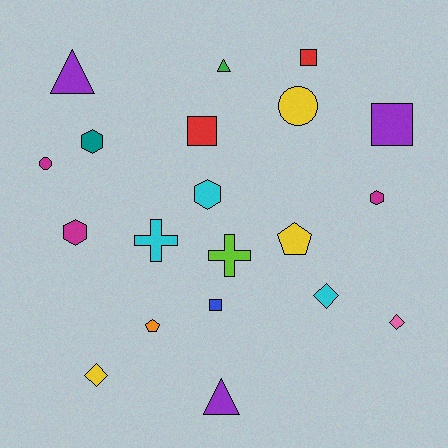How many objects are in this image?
There are 20 objects.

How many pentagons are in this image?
There are 2 pentagons.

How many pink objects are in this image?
There is 1 pink object.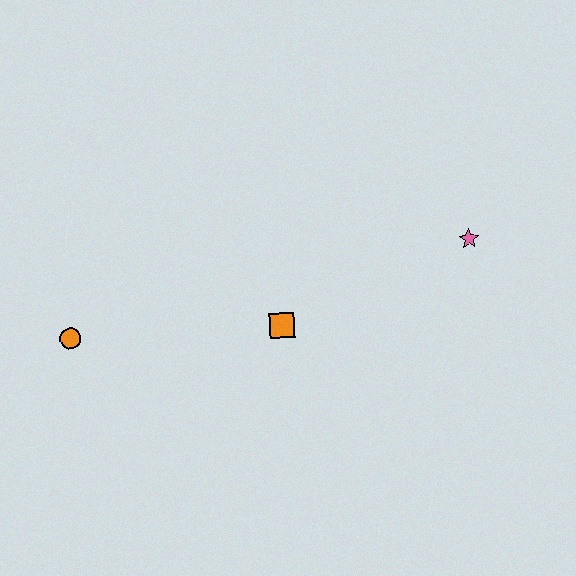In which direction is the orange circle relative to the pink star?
The orange circle is to the left of the pink star.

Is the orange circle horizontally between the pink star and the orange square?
No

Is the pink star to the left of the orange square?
No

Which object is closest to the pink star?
The orange square is closest to the pink star.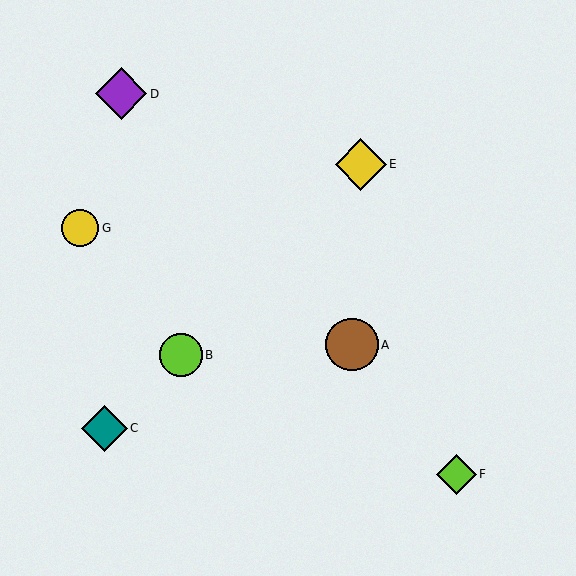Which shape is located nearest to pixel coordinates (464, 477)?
The lime diamond (labeled F) at (456, 474) is nearest to that location.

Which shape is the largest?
The brown circle (labeled A) is the largest.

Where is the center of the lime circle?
The center of the lime circle is at (181, 355).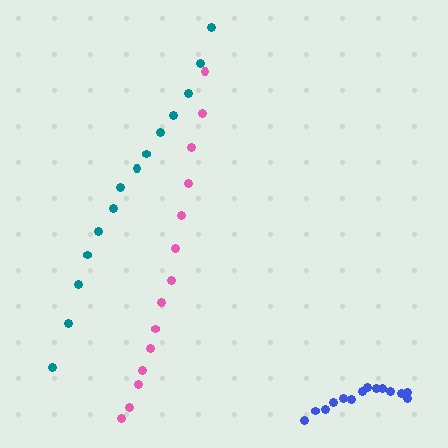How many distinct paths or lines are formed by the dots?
There are 3 distinct paths.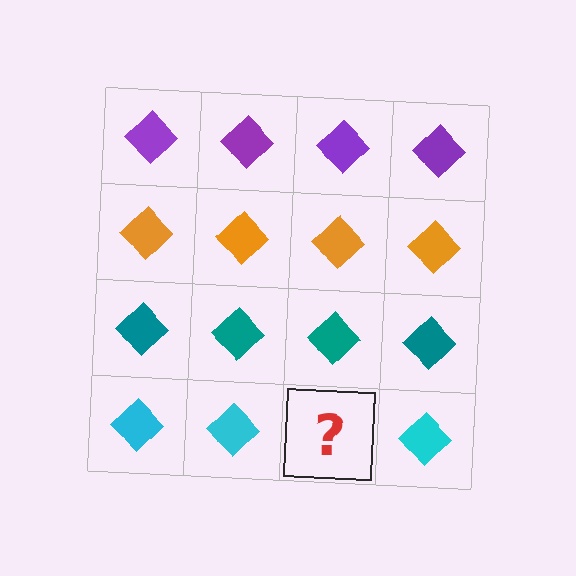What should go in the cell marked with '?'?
The missing cell should contain a cyan diamond.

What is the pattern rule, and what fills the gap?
The rule is that each row has a consistent color. The gap should be filled with a cyan diamond.